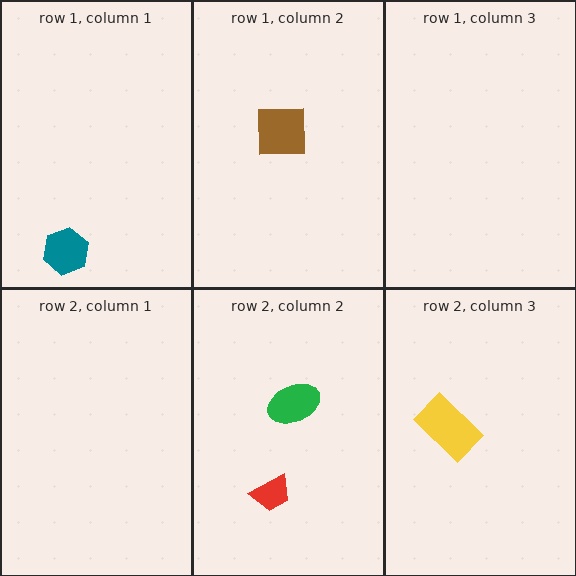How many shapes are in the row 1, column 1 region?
1.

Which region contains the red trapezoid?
The row 2, column 2 region.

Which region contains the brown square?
The row 1, column 2 region.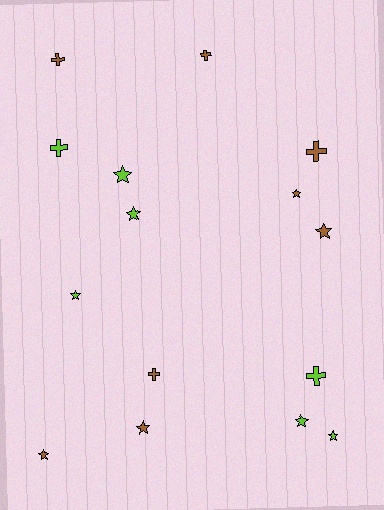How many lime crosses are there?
There are 2 lime crosses.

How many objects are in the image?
There are 15 objects.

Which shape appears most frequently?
Star, with 9 objects.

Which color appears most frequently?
Brown, with 8 objects.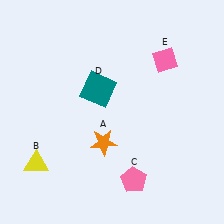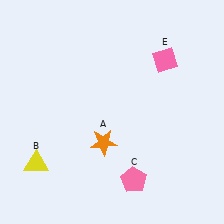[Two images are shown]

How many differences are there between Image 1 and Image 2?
There is 1 difference between the two images.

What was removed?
The teal square (D) was removed in Image 2.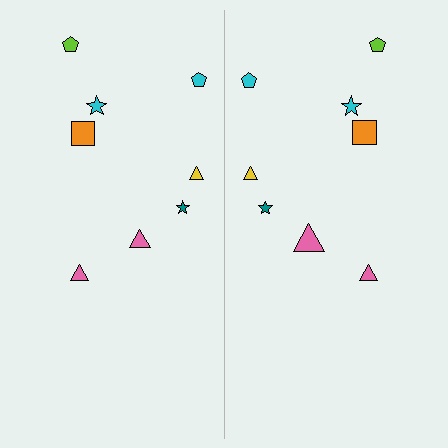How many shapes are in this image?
There are 16 shapes in this image.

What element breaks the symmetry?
The pink triangle on the right side has a different size than its mirror counterpart.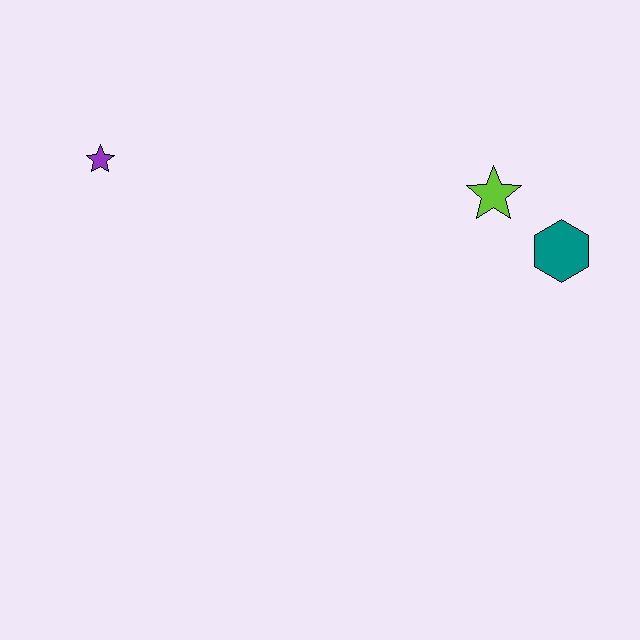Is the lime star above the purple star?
No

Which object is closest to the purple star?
The lime star is closest to the purple star.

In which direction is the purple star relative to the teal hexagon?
The purple star is to the left of the teal hexagon.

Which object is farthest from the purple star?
The teal hexagon is farthest from the purple star.